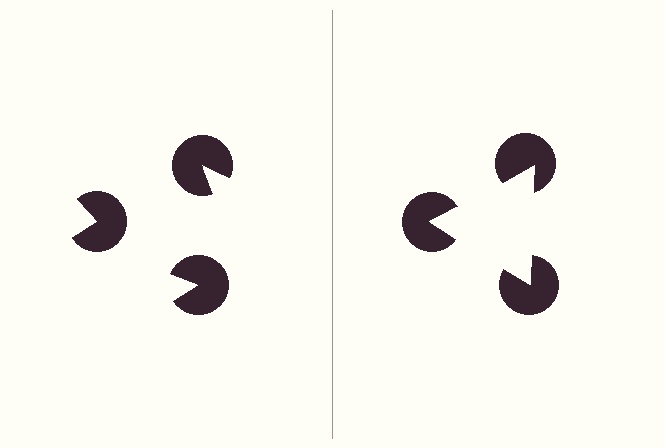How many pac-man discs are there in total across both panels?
6 — 3 on each side.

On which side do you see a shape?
An illusory triangle appears on the right side. On the left side the wedge cuts are rotated, so no coherent shape forms.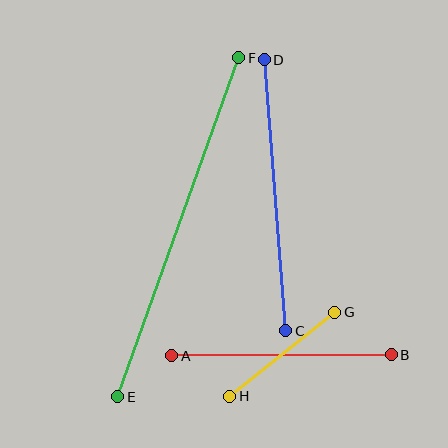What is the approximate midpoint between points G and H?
The midpoint is at approximately (282, 354) pixels.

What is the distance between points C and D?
The distance is approximately 272 pixels.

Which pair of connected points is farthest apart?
Points E and F are farthest apart.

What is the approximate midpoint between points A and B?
The midpoint is at approximately (282, 355) pixels.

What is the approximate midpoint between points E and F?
The midpoint is at approximately (178, 227) pixels.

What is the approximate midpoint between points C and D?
The midpoint is at approximately (275, 195) pixels.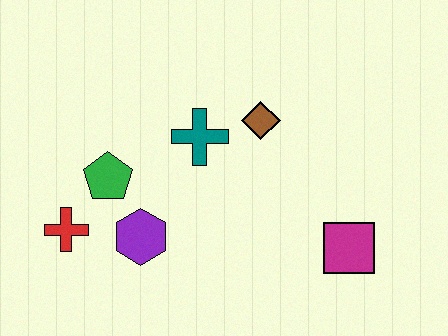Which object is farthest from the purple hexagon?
The magenta square is farthest from the purple hexagon.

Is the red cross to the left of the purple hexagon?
Yes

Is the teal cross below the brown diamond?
Yes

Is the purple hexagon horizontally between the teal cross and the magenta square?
No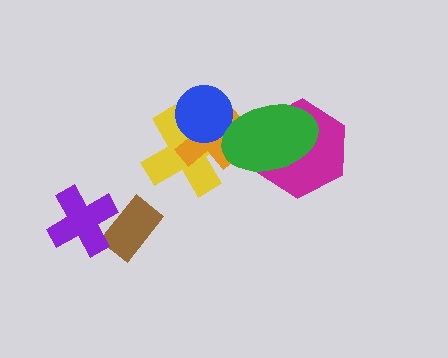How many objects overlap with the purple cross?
1 object overlaps with the purple cross.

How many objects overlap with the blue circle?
3 objects overlap with the blue circle.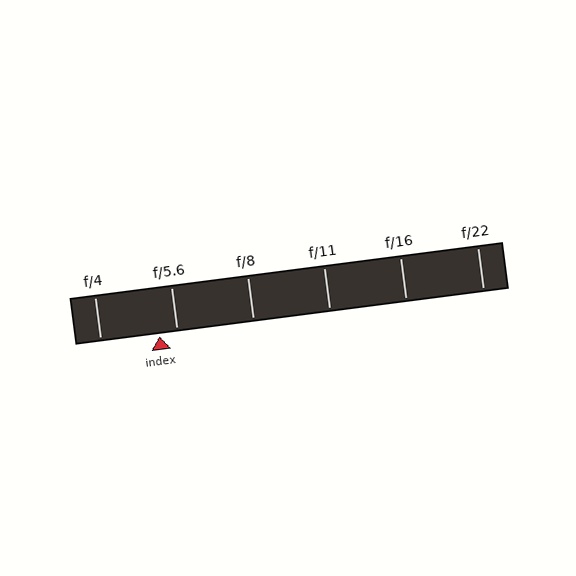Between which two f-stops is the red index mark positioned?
The index mark is between f/4 and f/5.6.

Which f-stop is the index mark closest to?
The index mark is closest to f/5.6.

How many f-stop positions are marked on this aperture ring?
There are 6 f-stop positions marked.